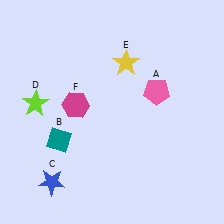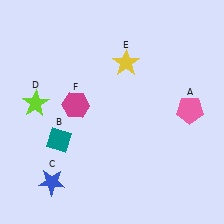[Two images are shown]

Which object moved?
The pink pentagon (A) moved right.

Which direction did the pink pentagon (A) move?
The pink pentagon (A) moved right.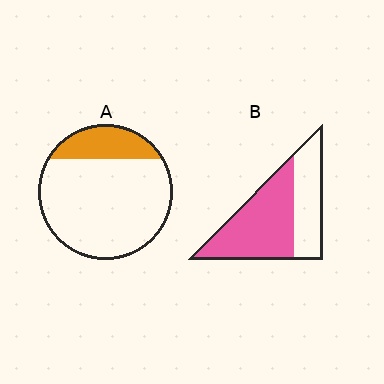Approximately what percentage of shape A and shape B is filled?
A is approximately 20% and B is approximately 60%.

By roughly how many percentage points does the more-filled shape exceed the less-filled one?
By roughly 40 percentage points (B over A).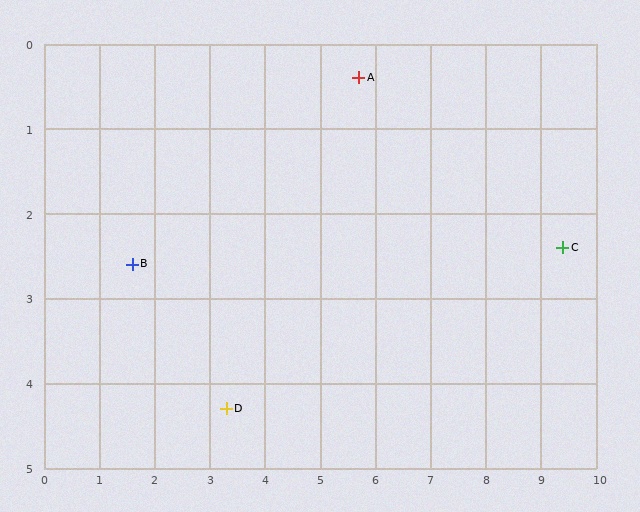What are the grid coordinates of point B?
Point B is at approximately (1.6, 2.6).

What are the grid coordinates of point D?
Point D is at approximately (3.3, 4.3).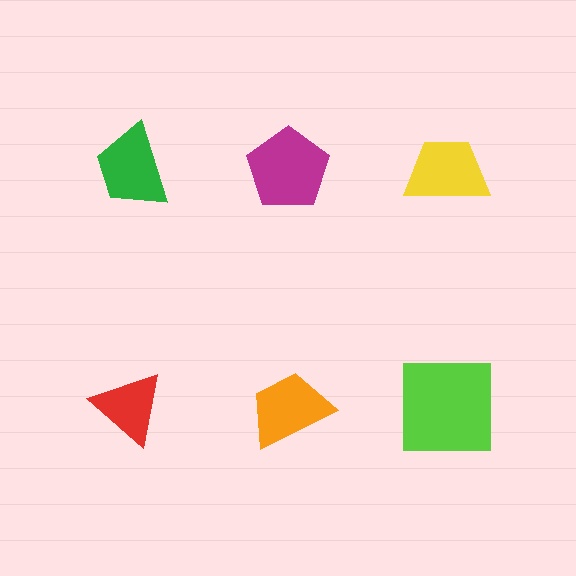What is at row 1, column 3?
A yellow trapezoid.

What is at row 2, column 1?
A red triangle.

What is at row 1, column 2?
A magenta pentagon.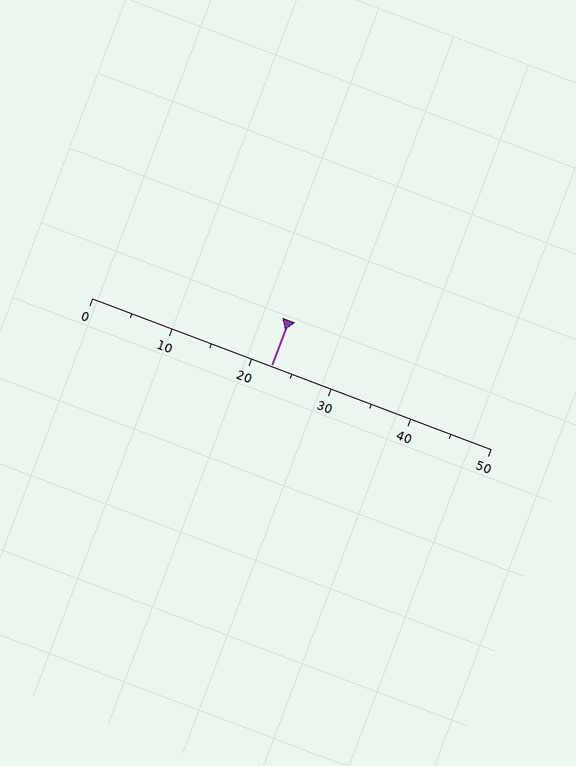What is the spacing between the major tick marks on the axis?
The major ticks are spaced 10 apart.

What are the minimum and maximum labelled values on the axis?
The axis runs from 0 to 50.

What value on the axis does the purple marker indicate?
The marker indicates approximately 22.5.